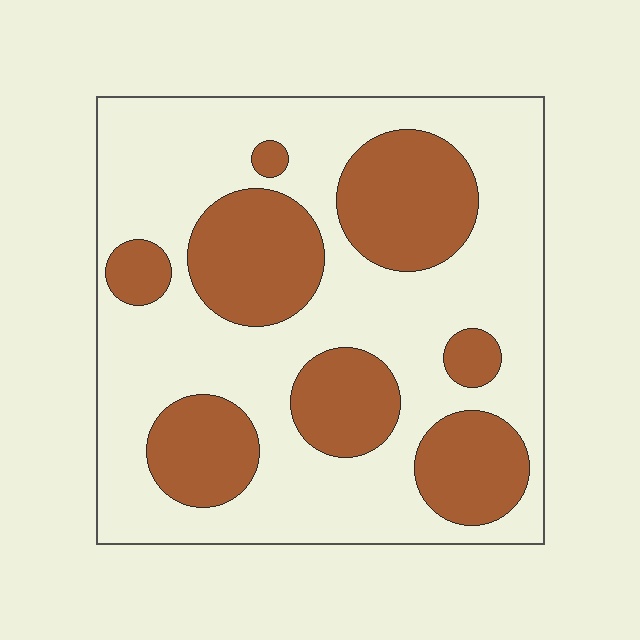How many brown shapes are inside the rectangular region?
8.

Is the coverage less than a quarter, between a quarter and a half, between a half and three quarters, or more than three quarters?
Between a quarter and a half.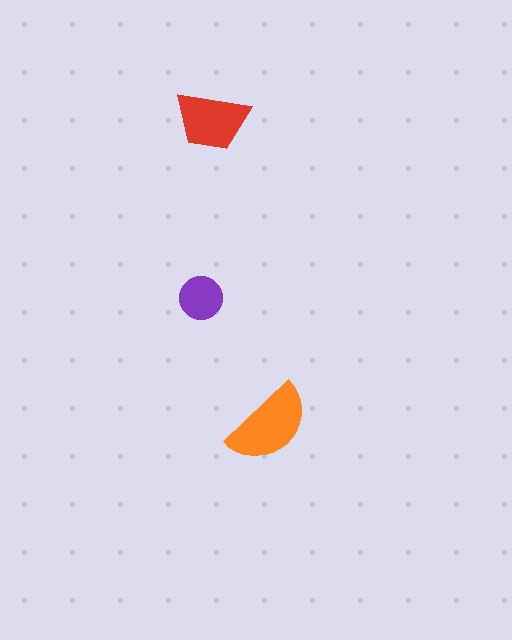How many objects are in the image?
There are 3 objects in the image.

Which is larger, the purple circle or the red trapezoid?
The red trapezoid.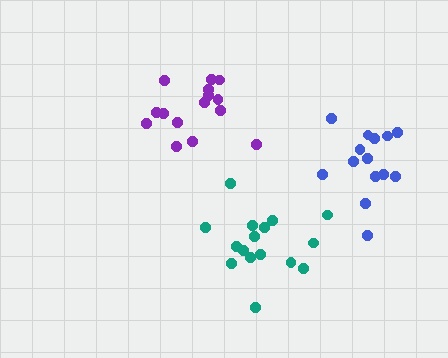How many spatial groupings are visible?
There are 3 spatial groupings.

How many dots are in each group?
Group 1: 15 dots, Group 2: 16 dots, Group 3: 14 dots (45 total).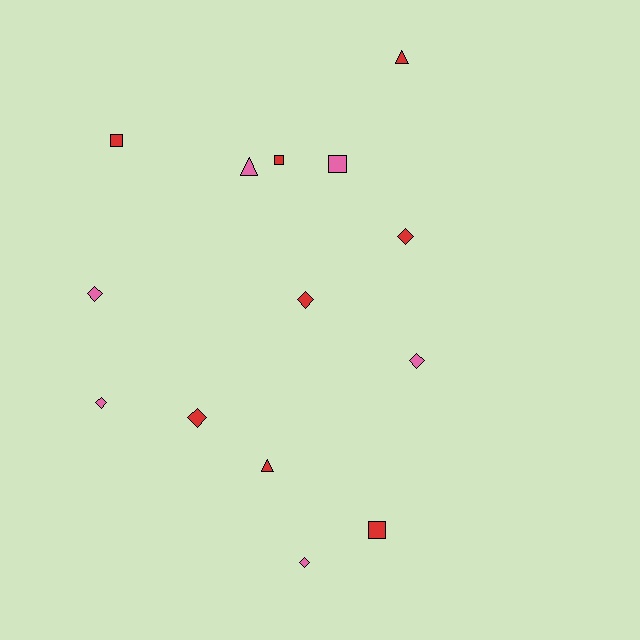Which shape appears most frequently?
Diamond, with 7 objects.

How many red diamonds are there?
There are 3 red diamonds.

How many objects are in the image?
There are 14 objects.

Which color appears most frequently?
Red, with 8 objects.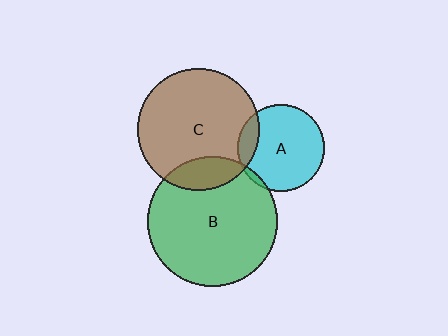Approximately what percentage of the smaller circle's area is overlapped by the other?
Approximately 15%.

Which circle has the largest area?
Circle B (green).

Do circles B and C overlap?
Yes.